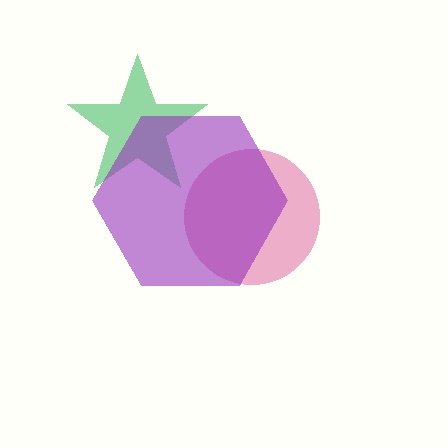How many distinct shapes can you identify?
There are 3 distinct shapes: a pink circle, a green star, a purple hexagon.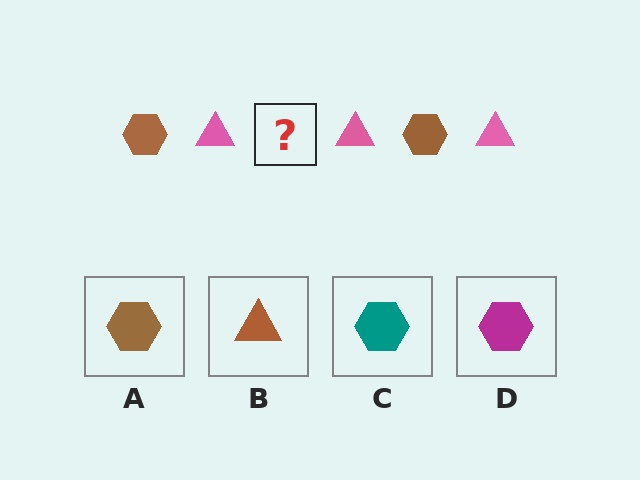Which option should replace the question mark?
Option A.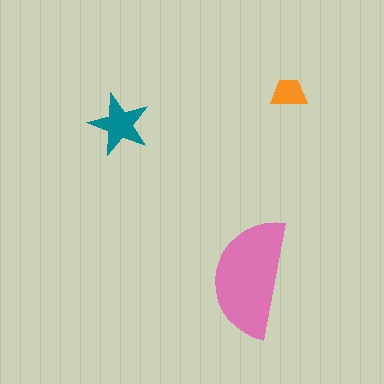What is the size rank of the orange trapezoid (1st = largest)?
3rd.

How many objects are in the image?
There are 3 objects in the image.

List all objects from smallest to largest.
The orange trapezoid, the teal star, the pink semicircle.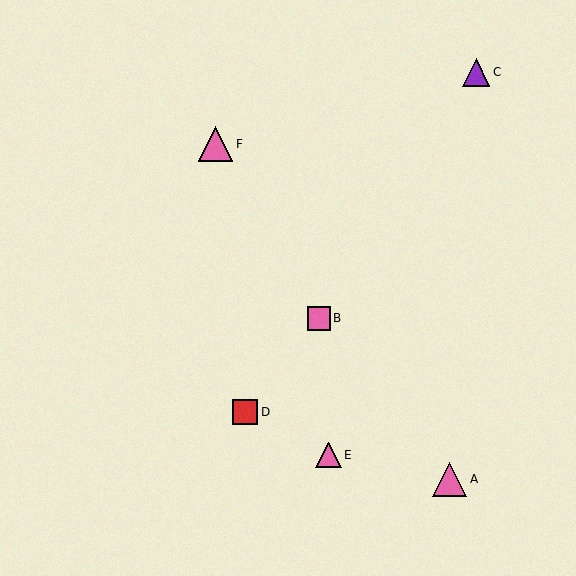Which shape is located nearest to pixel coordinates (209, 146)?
The pink triangle (labeled F) at (216, 144) is nearest to that location.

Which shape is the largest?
The pink triangle (labeled F) is the largest.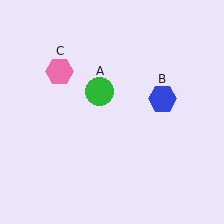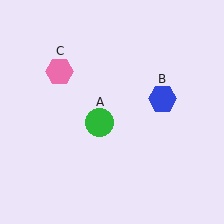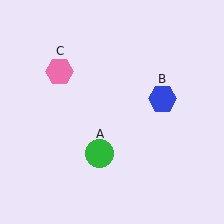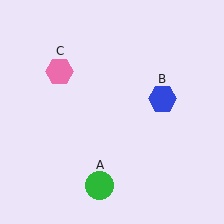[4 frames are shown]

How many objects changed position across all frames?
1 object changed position: green circle (object A).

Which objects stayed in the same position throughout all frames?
Blue hexagon (object B) and pink hexagon (object C) remained stationary.